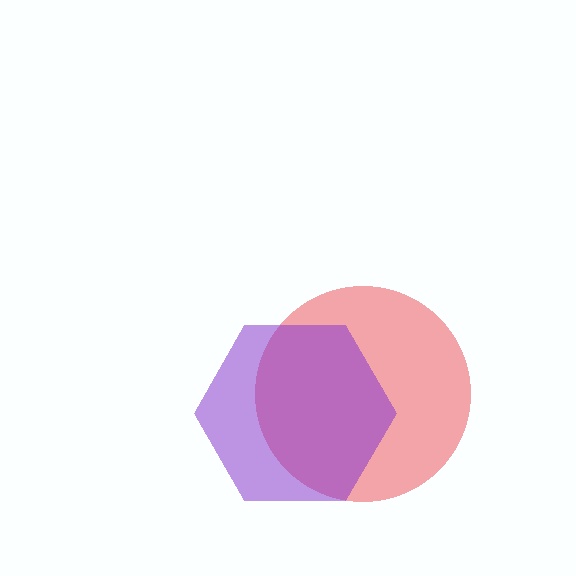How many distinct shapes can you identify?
There are 2 distinct shapes: a red circle, a purple hexagon.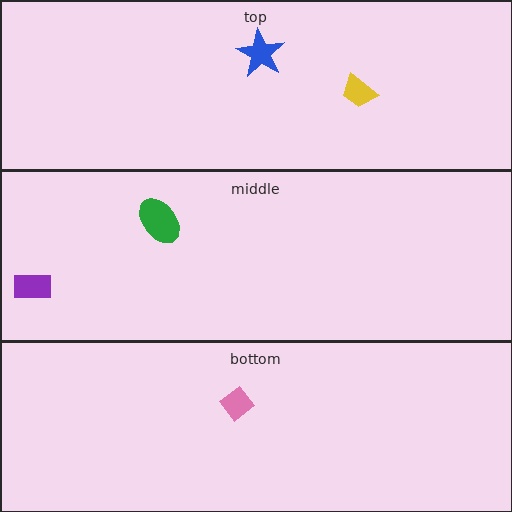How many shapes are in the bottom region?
1.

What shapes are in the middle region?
The purple rectangle, the green ellipse.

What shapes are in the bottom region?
The pink diamond.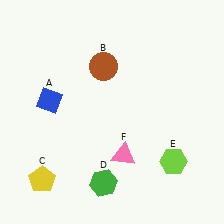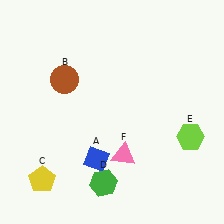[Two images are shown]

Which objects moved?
The objects that moved are: the blue diamond (A), the brown circle (B), the lime hexagon (E).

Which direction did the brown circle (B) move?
The brown circle (B) moved left.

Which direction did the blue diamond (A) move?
The blue diamond (A) moved down.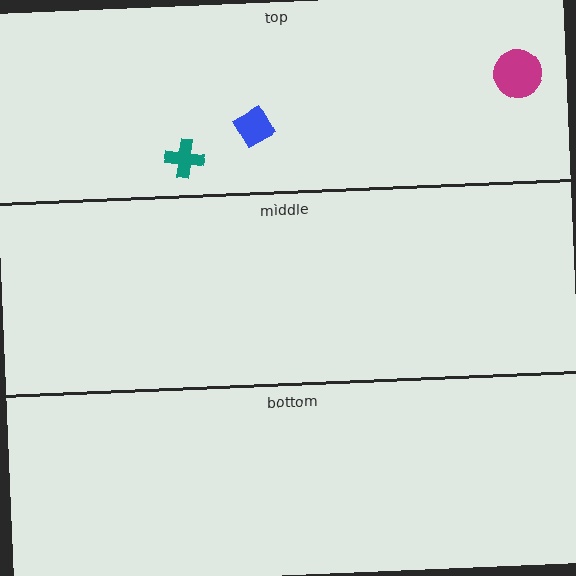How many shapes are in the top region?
3.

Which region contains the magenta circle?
The top region.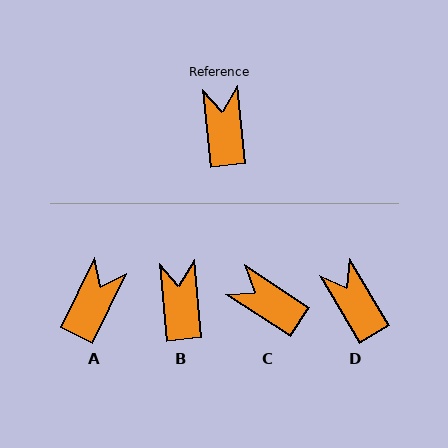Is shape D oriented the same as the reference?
No, it is off by about 25 degrees.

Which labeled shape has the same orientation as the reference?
B.